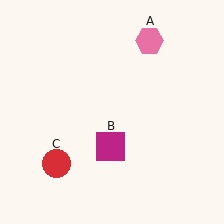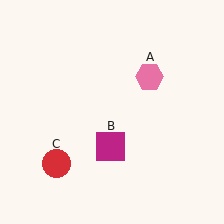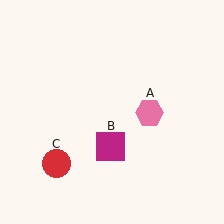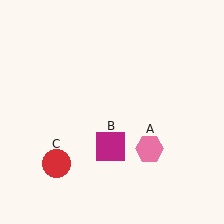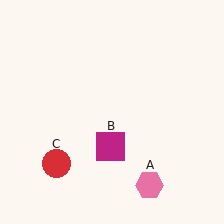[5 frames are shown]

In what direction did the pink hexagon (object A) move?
The pink hexagon (object A) moved down.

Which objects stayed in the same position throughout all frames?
Magenta square (object B) and red circle (object C) remained stationary.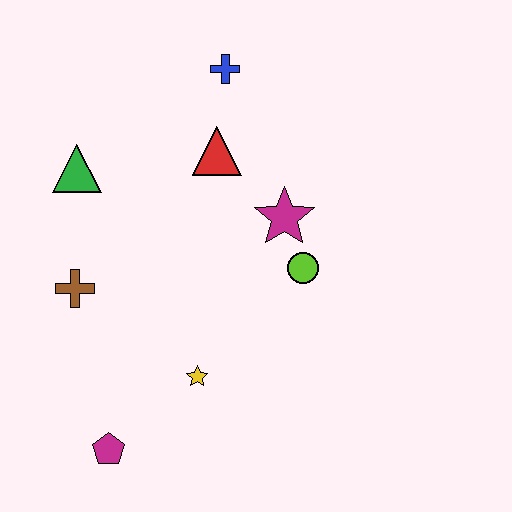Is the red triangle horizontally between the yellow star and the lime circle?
Yes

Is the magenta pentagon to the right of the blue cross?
No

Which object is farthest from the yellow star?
The blue cross is farthest from the yellow star.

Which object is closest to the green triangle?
The brown cross is closest to the green triangle.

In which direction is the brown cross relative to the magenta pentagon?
The brown cross is above the magenta pentagon.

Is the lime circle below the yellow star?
No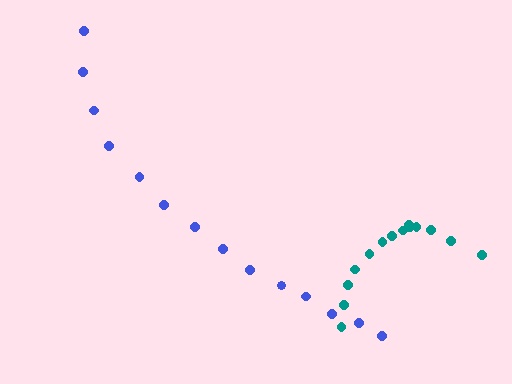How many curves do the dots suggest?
There are 2 distinct paths.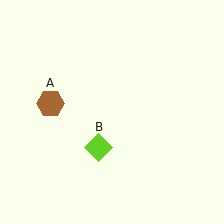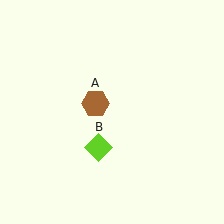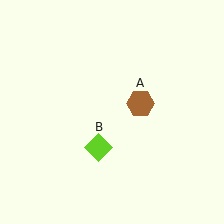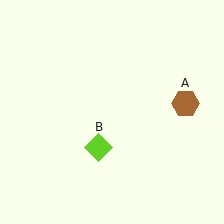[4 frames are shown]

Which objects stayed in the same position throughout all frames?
Lime diamond (object B) remained stationary.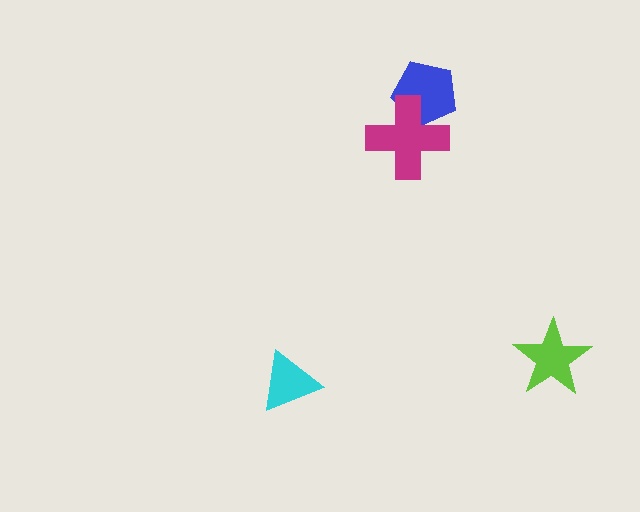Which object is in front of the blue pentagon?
The magenta cross is in front of the blue pentagon.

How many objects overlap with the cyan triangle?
0 objects overlap with the cyan triangle.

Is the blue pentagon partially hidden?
Yes, it is partially covered by another shape.